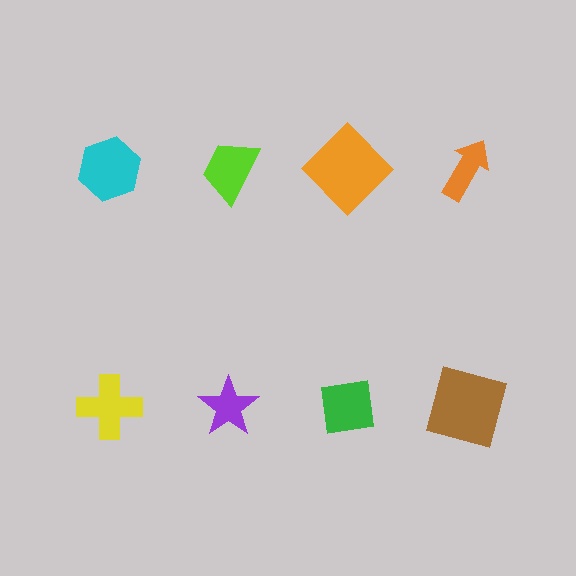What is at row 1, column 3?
An orange diamond.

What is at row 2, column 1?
A yellow cross.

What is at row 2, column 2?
A purple star.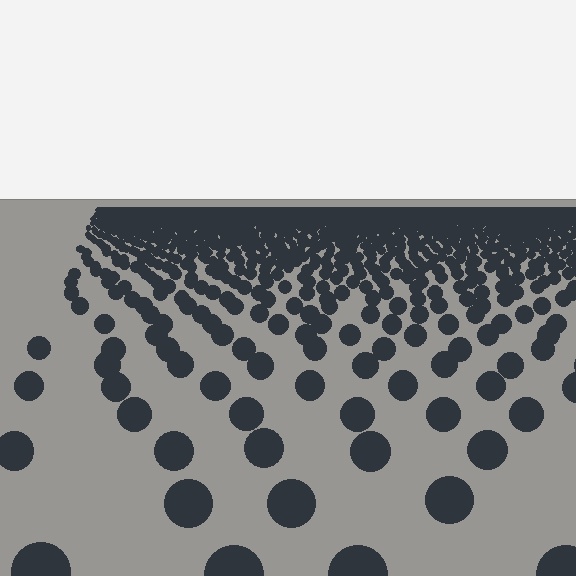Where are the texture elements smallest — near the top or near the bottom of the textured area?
Near the top.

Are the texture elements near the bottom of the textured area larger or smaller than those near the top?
Larger. Near the bottom, elements are closer to the viewer and appear at a bigger on-screen size.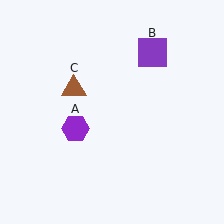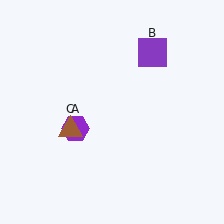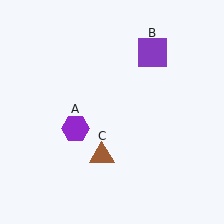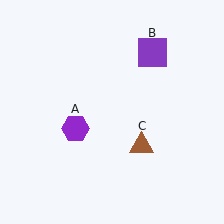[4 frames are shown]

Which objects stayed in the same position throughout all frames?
Purple hexagon (object A) and purple square (object B) remained stationary.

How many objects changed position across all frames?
1 object changed position: brown triangle (object C).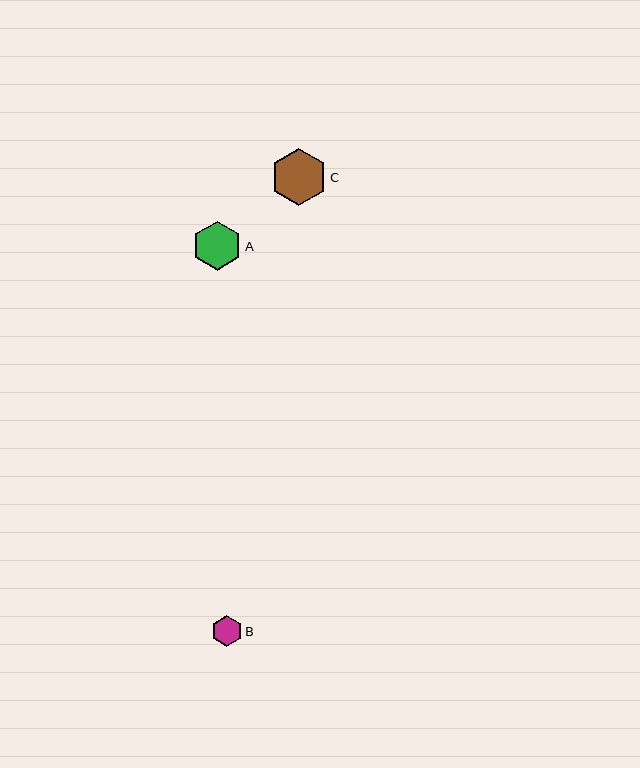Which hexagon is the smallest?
Hexagon B is the smallest with a size of approximately 31 pixels.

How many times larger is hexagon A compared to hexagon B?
Hexagon A is approximately 1.6 times the size of hexagon B.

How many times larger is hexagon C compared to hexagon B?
Hexagon C is approximately 1.8 times the size of hexagon B.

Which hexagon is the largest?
Hexagon C is the largest with a size of approximately 57 pixels.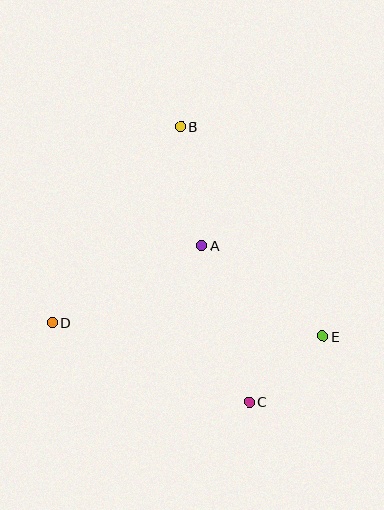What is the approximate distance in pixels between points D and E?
The distance between D and E is approximately 271 pixels.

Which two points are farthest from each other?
Points B and C are farthest from each other.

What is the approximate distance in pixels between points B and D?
The distance between B and D is approximately 235 pixels.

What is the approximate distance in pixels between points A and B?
The distance between A and B is approximately 121 pixels.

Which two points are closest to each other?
Points C and E are closest to each other.